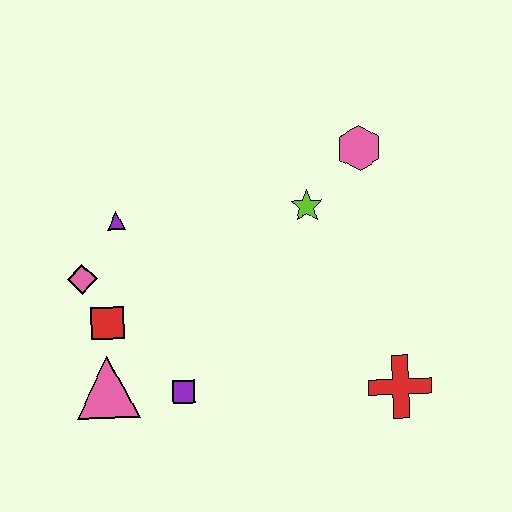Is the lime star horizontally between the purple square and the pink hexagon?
Yes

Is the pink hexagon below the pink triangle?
No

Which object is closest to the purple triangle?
The pink diamond is closest to the purple triangle.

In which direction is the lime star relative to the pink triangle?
The lime star is to the right of the pink triangle.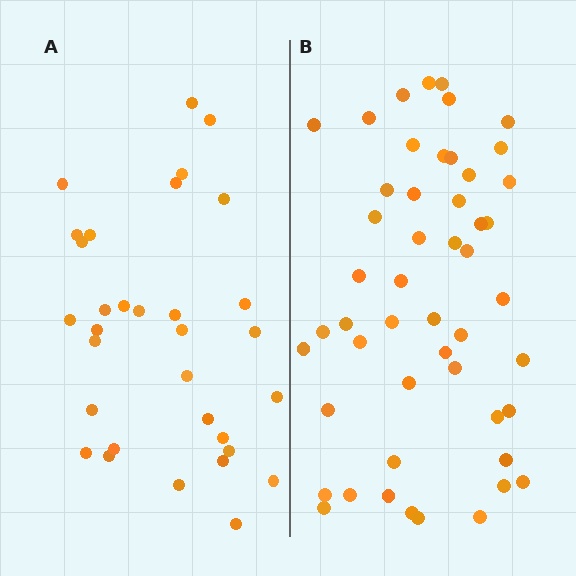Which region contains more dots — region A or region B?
Region B (the right region) has more dots.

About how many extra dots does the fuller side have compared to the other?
Region B has approximately 20 more dots than region A.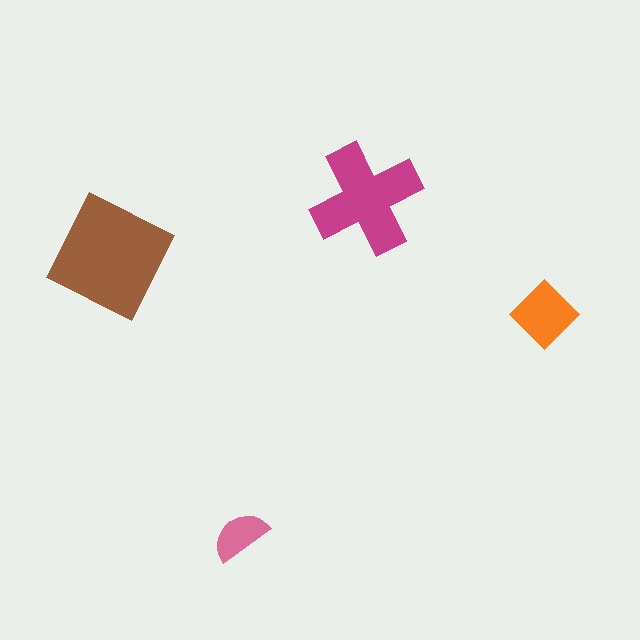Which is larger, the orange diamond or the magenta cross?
The magenta cross.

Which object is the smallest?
The pink semicircle.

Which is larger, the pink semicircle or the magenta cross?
The magenta cross.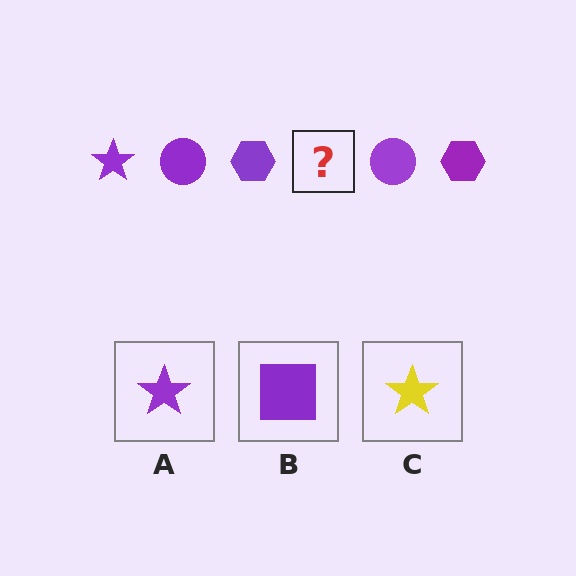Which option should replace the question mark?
Option A.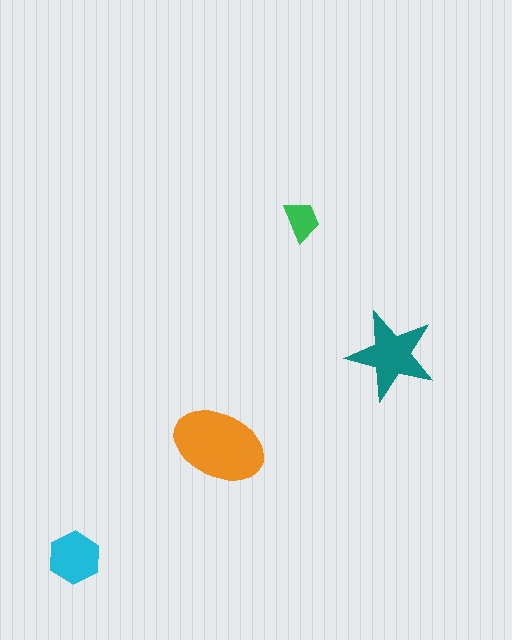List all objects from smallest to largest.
The green trapezoid, the cyan hexagon, the teal star, the orange ellipse.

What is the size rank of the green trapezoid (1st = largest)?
4th.